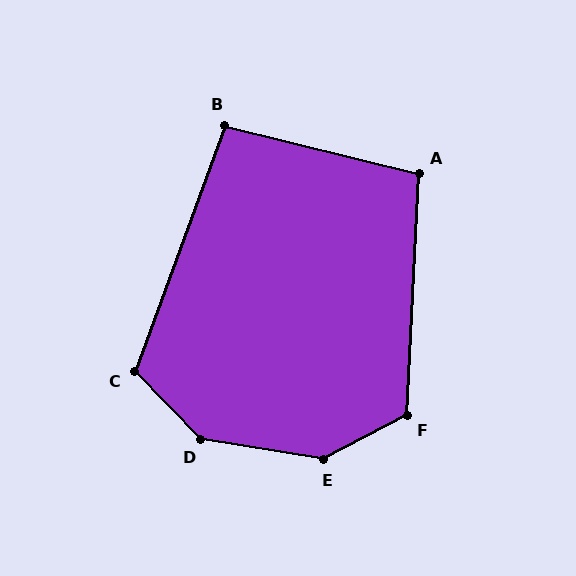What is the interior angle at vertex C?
Approximately 116 degrees (obtuse).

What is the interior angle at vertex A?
Approximately 101 degrees (obtuse).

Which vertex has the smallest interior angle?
B, at approximately 96 degrees.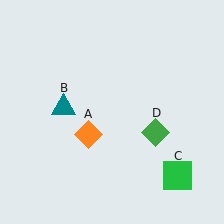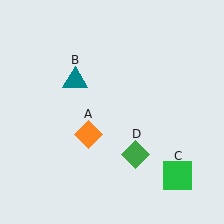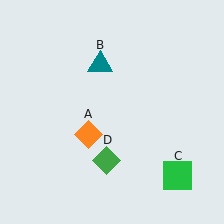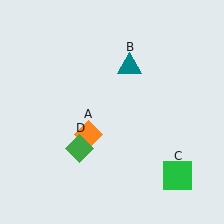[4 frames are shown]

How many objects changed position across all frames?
2 objects changed position: teal triangle (object B), green diamond (object D).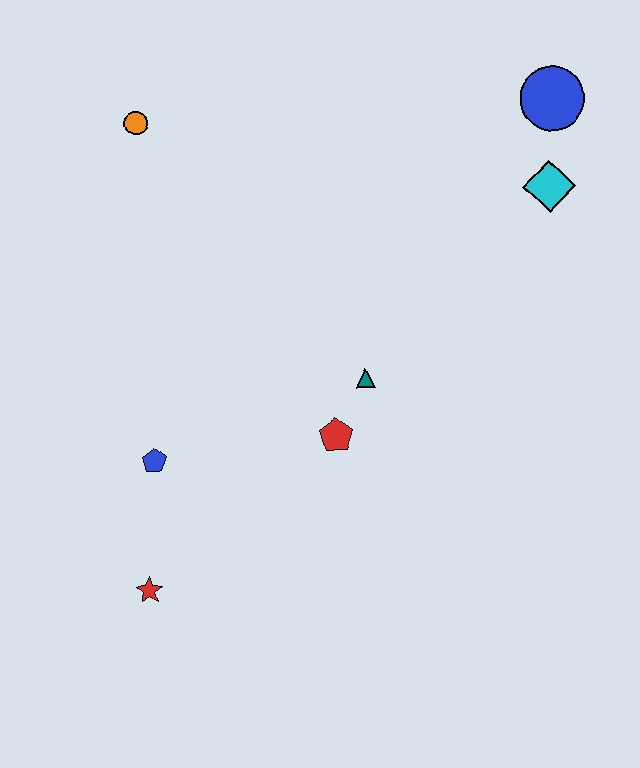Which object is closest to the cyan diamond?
The blue circle is closest to the cyan diamond.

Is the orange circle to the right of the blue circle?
No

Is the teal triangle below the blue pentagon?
No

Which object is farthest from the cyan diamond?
The red star is farthest from the cyan diamond.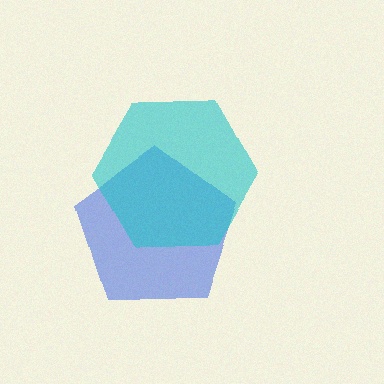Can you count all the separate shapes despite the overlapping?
Yes, there are 2 separate shapes.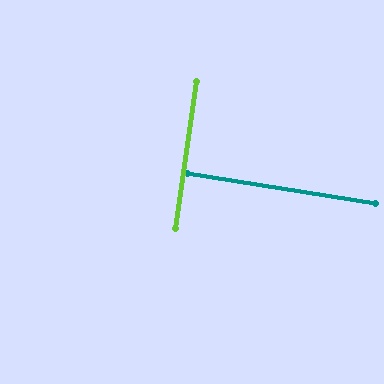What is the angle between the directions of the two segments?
Approximately 89 degrees.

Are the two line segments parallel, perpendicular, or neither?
Perpendicular — they meet at approximately 89°.